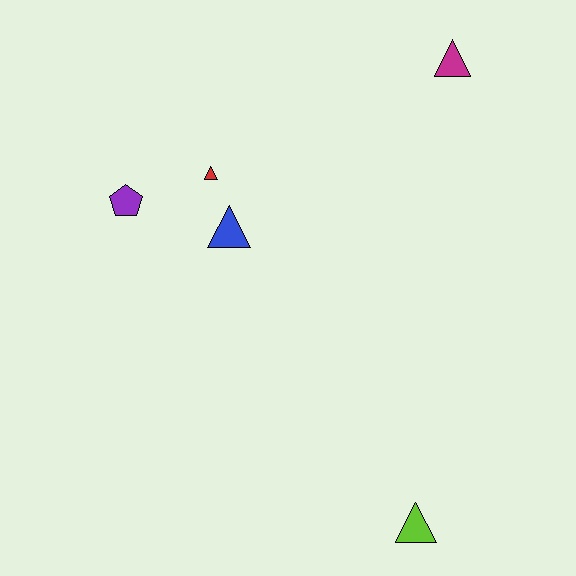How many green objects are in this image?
There are no green objects.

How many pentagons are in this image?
There is 1 pentagon.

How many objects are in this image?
There are 5 objects.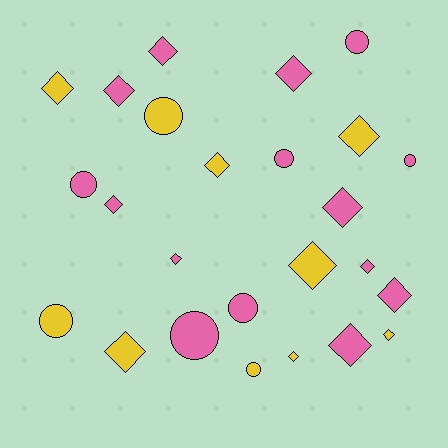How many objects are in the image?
There are 25 objects.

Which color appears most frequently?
Pink, with 15 objects.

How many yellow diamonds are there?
There are 7 yellow diamonds.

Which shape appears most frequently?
Diamond, with 16 objects.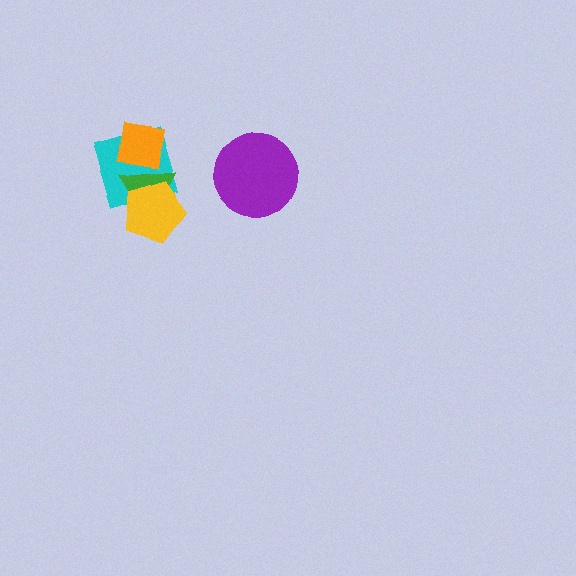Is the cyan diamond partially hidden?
Yes, it is partially covered by another shape.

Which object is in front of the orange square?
The green triangle is in front of the orange square.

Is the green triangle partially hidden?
Yes, it is partially covered by another shape.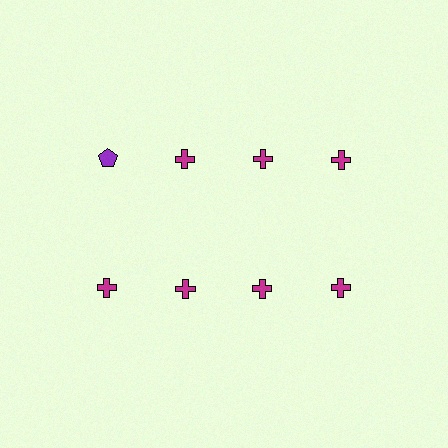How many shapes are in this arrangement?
There are 8 shapes arranged in a grid pattern.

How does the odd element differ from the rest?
It differs in both color (purple instead of magenta) and shape (pentagon instead of cross).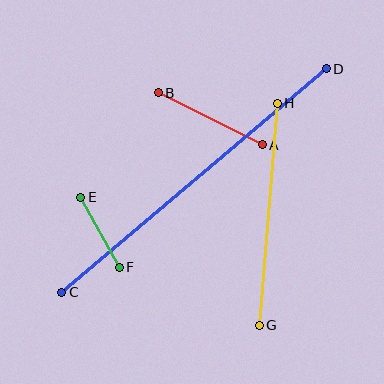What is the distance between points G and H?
The distance is approximately 223 pixels.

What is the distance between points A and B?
The distance is approximately 116 pixels.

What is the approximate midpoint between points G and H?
The midpoint is at approximately (268, 214) pixels.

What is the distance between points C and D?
The distance is approximately 346 pixels.